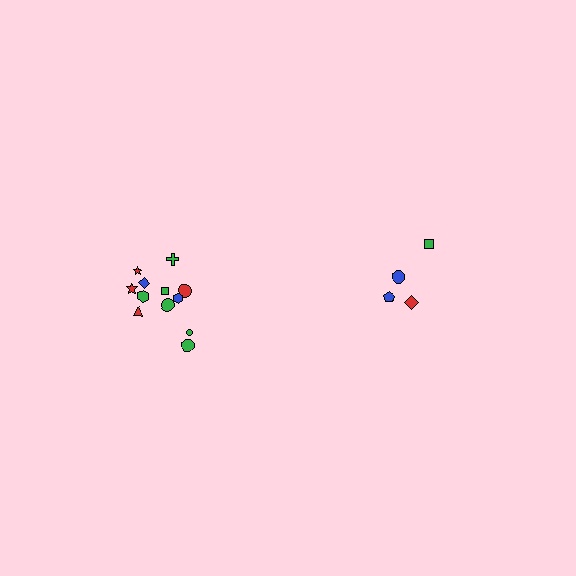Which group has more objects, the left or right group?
The left group.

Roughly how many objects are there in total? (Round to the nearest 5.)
Roughly 15 objects in total.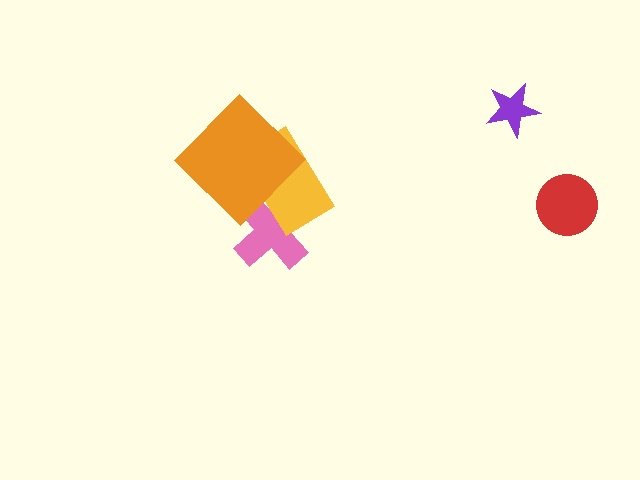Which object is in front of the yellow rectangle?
The orange diamond is in front of the yellow rectangle.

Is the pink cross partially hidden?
Yes, it is partially covered by another shape.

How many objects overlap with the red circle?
0 objects overlap with the red circle.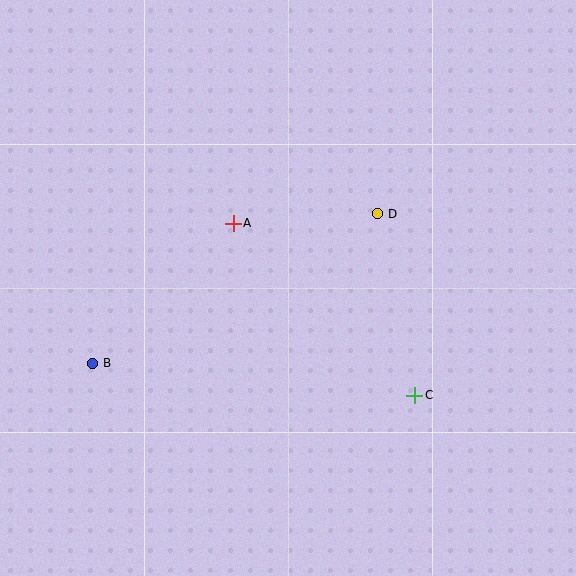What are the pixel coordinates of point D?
Point D is at (378, 214).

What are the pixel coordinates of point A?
Point A is at (233, 223).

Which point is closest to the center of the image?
Point A at (233, 223) is closest to the center.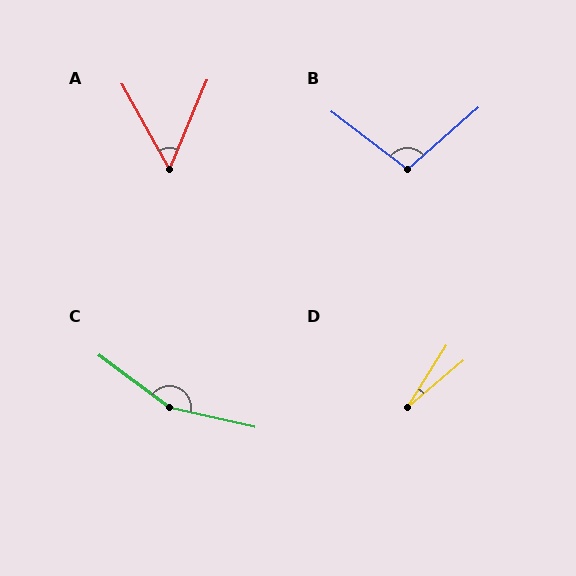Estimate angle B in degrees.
Approximately 102 degrees.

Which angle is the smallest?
D, at approximately 17 degrees.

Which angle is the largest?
C, at approximately 156 degrees.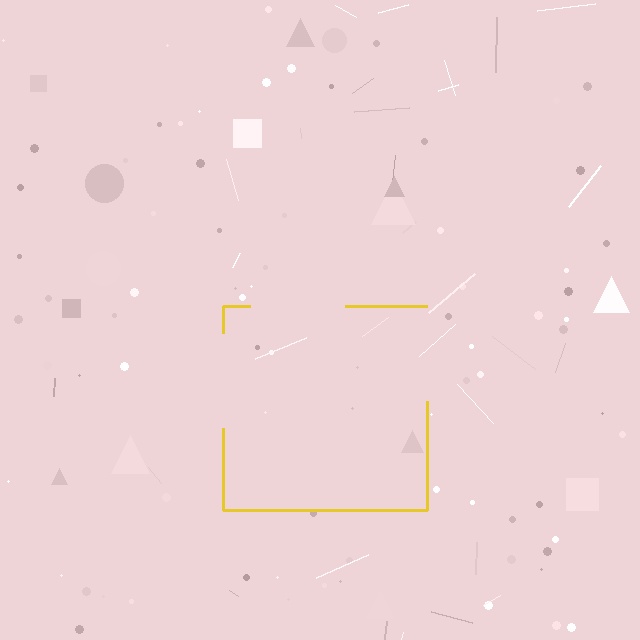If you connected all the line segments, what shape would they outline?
They would outline a square.